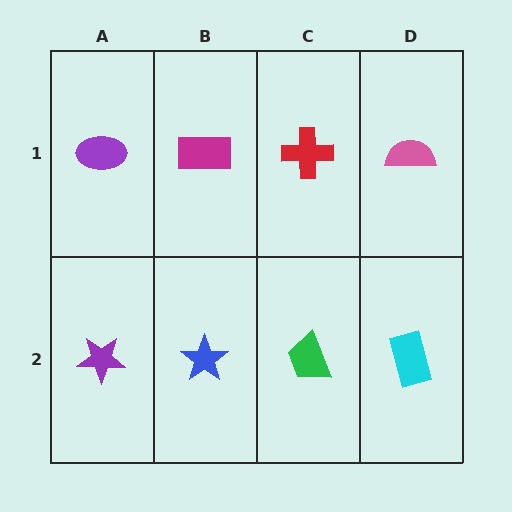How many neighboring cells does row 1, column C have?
3.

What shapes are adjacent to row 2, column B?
A magenta rectangle (row 1, column B), a purple star (row 2, column A), a green trapezoid (row 2, column C).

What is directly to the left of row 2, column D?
A green trapezoid.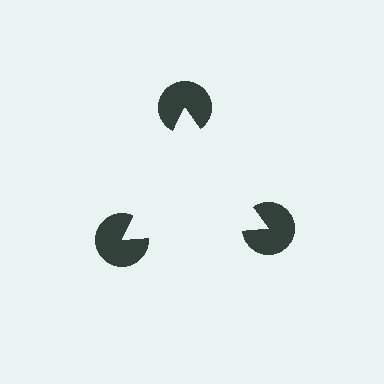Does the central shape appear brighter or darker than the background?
It typically appears slightly brighter than the background, even though no actual brightness change is drawn.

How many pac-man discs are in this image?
There are 3 — one at each vertex of the illusory triangle.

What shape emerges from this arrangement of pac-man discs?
An illusory triangle — its edges are inferred from the aligned wedge cuts in the pac-man discs, not physically drawn.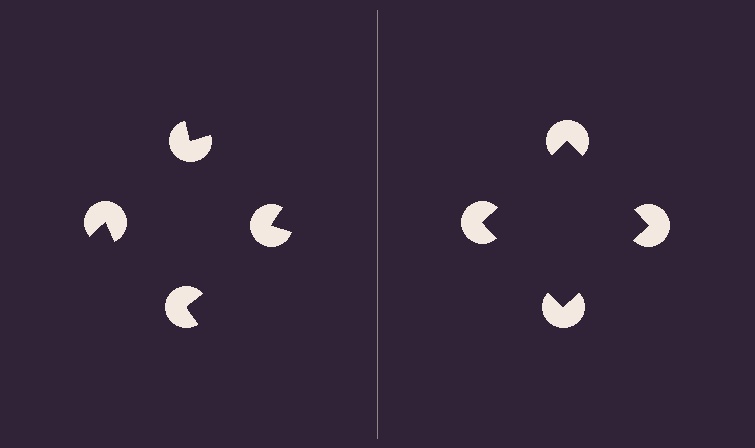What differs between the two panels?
The pac-man discs are positioned identically on both sides; only the wedge orientations differ. On the right they align to a square; on the left they are misaligned.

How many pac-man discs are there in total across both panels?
8 — 4 on each side.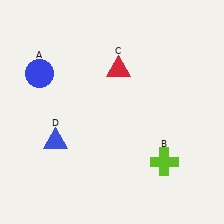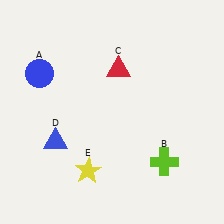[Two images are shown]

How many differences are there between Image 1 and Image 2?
There is 1 difference between the two images.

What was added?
A yellow star (E) was added in Image 2.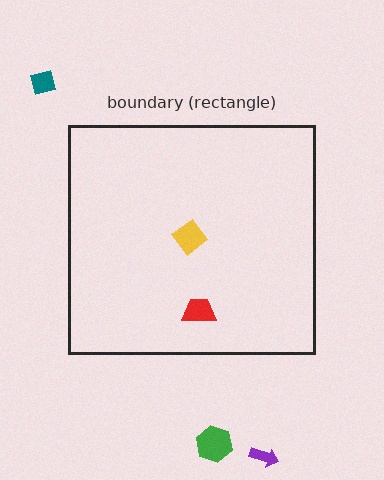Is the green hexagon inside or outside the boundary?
Outside.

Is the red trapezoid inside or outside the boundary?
Inside.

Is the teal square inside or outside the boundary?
Outside.